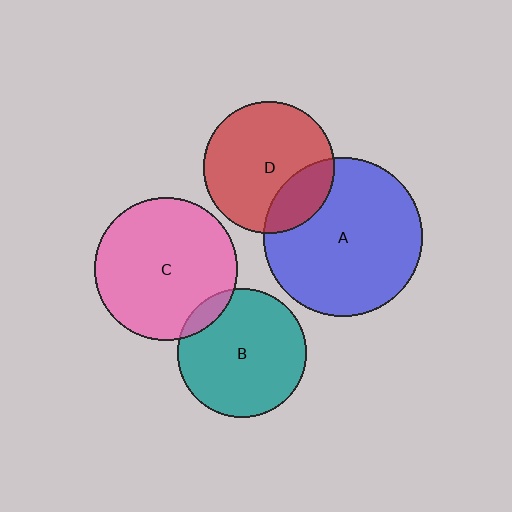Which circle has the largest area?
Circle A (blue).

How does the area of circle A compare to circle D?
Approximately 1.5 times.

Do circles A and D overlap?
Yes.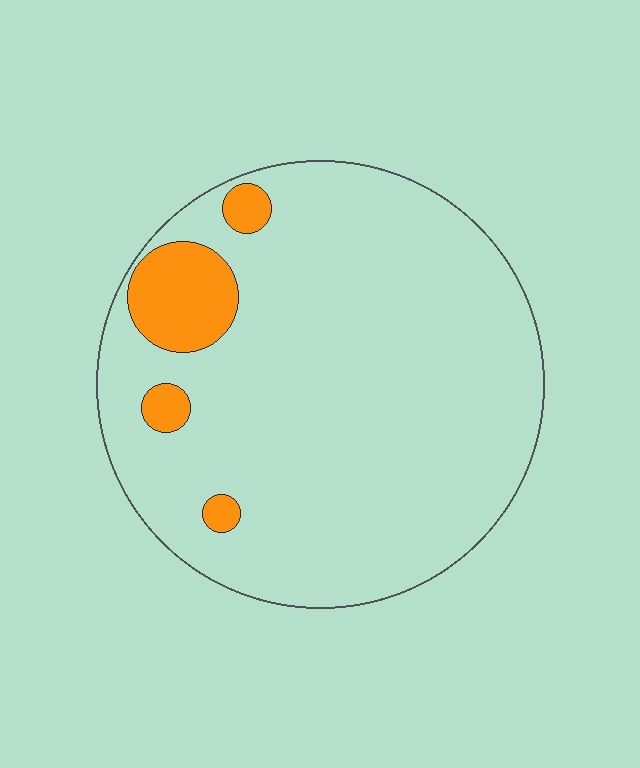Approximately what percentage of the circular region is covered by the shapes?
Approximately 10%.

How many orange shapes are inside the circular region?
4.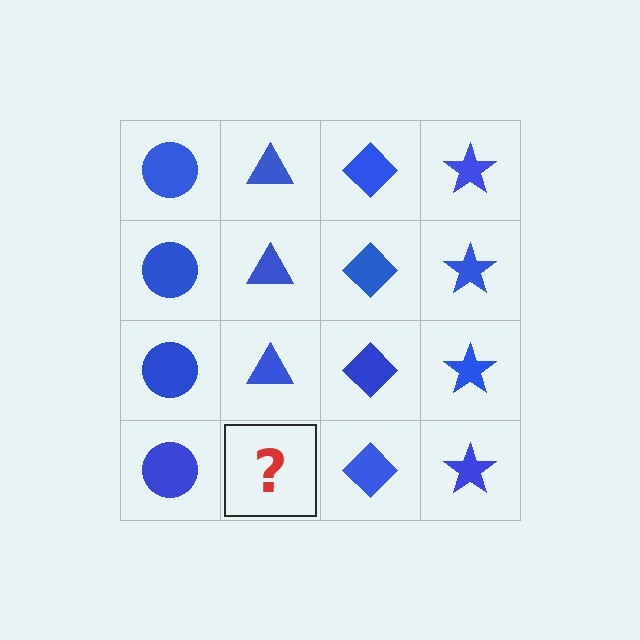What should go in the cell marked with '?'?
The missing cell should contain a blue triangle.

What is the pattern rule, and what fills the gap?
The rule is that each column has a consistent shape. The gap should be filled with a blue triangle.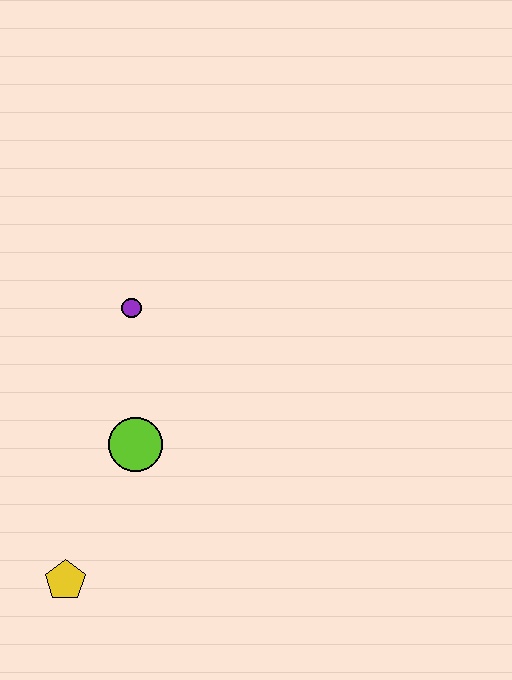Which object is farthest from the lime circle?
The yellow pentagon is farthest from the lime circle.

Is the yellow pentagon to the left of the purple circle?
Yes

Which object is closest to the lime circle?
The purple circle is closest to the lime circle.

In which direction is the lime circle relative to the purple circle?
The lime circle is below the purple circle.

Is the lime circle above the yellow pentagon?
Yes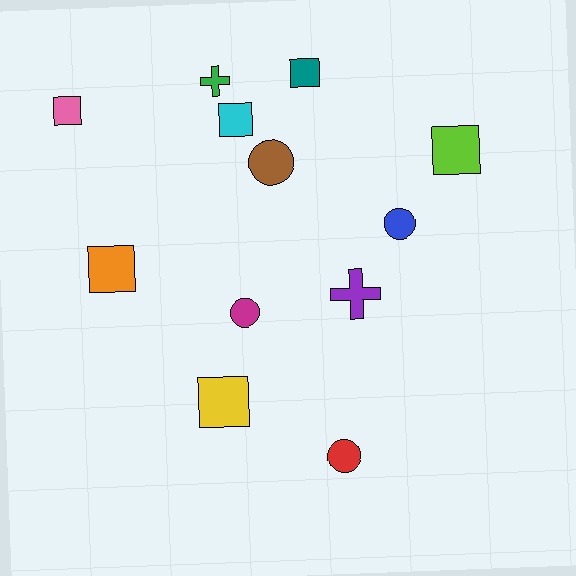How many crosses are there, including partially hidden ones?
There are 2 crosses.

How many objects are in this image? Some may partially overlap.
There are 12 objects.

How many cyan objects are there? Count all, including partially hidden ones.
There is 1 cyan object.